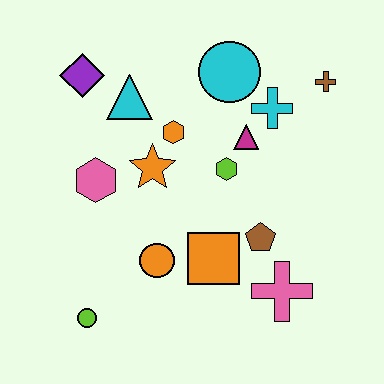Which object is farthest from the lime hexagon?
The lime circle is farthest from the lime hexagon.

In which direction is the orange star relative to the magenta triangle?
The orange star is to the left of the magenta triangle.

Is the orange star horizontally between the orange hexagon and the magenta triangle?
No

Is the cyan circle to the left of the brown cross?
Yes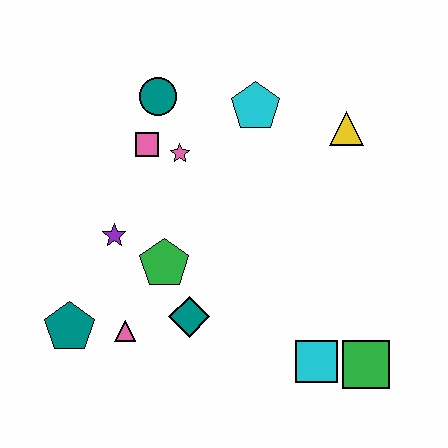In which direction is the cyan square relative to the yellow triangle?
The cyan square is below the yellow triangle.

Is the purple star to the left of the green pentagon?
Yes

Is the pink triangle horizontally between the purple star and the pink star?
Yes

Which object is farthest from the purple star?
The green square is farthest from the purple star.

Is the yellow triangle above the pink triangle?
Yes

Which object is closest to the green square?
The cyan square is closest to the green square.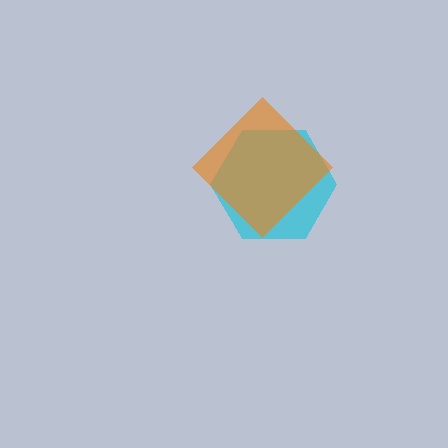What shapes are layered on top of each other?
The layered shapes are: a cyan hexagon, an orange diamond.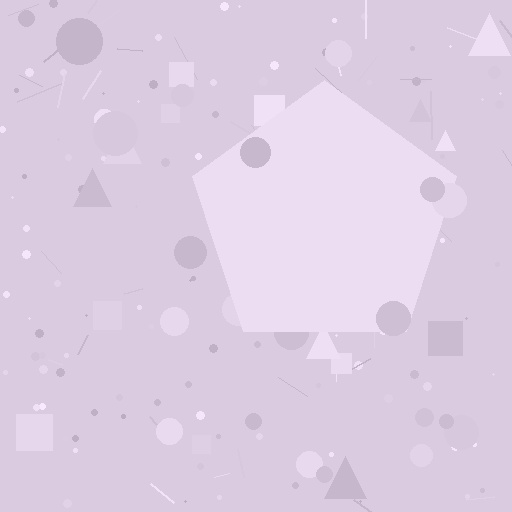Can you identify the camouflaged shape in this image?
The camouflaged shape is a pentagon.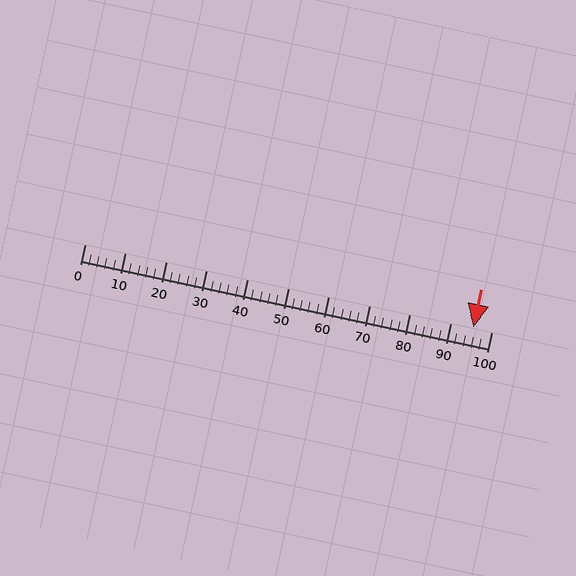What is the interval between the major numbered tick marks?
The major tick marks are spaced 10 units apart.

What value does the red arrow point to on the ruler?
The red arrow points to approximately 96.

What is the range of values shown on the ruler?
The ruler shows values from 0 to 100.